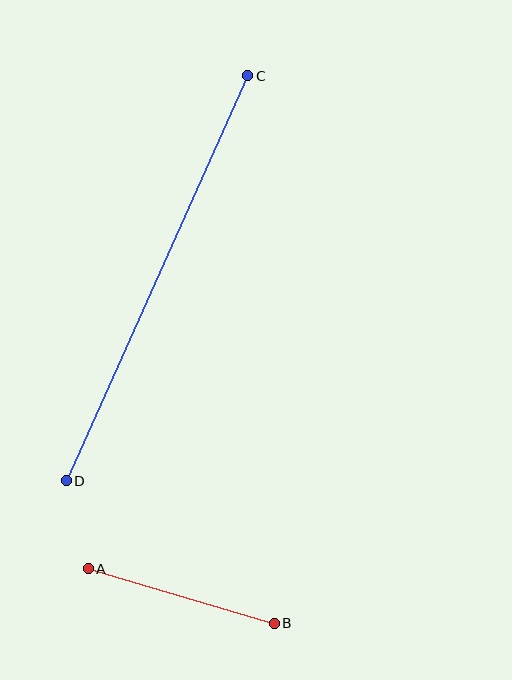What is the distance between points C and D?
The distance is approximately 444 pixels.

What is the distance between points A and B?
The distance is approximately 194 pixels.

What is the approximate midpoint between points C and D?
The midpoint is at approximately (157, 278) pixels.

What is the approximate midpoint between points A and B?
The midpoint is at approximately (181, 596) pixels.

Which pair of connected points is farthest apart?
Points C and D are farthest apart.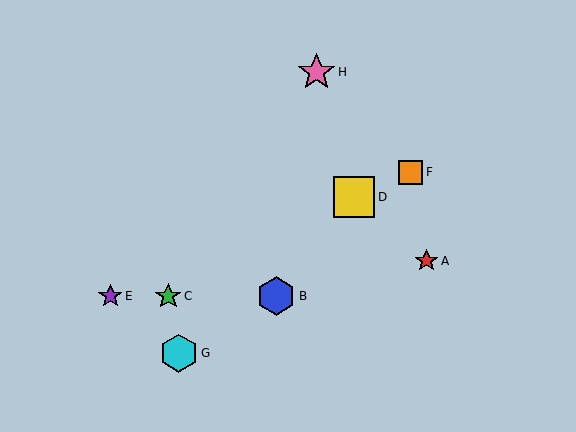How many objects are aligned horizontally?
3 objects (B, C, E) are aligned horizontally.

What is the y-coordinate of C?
Object C is at y≈296.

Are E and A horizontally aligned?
No, E is at y≈296 and A is at y≈261.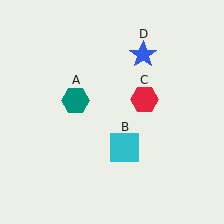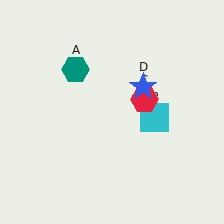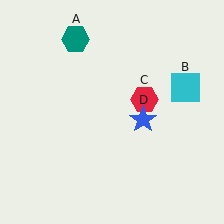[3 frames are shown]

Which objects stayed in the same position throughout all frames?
Red hexagon (object C) remained stationary.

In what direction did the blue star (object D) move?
The blue star (object D) moved down.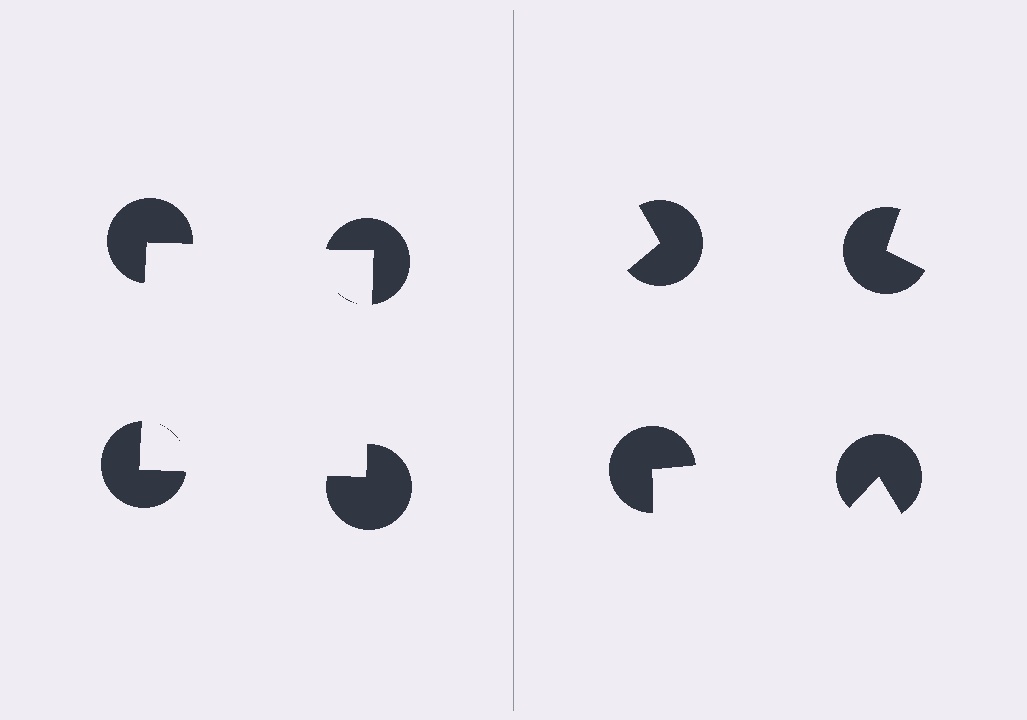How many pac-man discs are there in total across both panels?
8 — 4 on each side.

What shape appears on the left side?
An illusory square.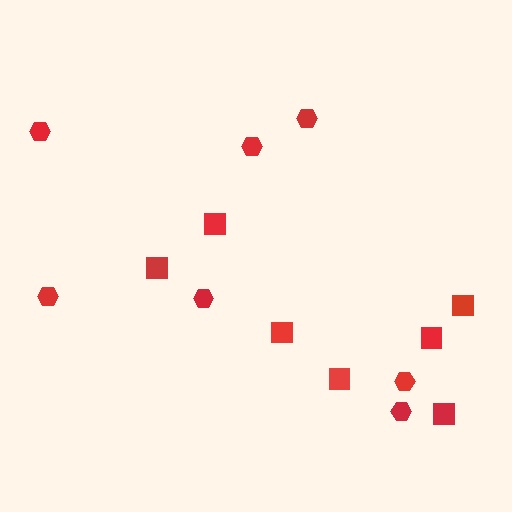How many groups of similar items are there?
There are 2 groups: one group of hexagons (7) and one group of squares (7).